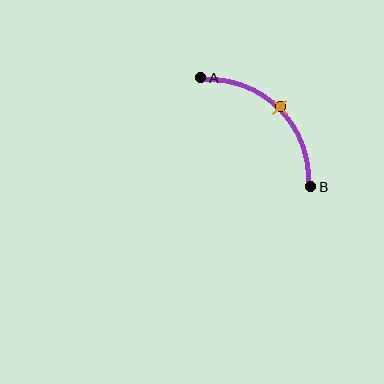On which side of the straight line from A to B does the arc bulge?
The arc bulges above and to the right of the straight line connecting A and B.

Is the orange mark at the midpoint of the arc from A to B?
Yes. The orange mark lies on the arc at equal arc-length from both A and B — it is the arc midpoint.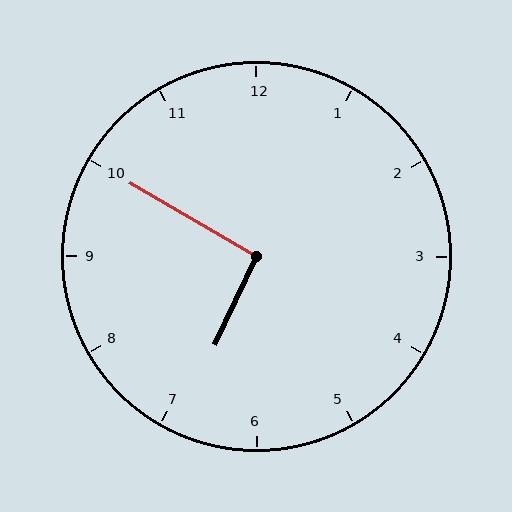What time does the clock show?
6:50.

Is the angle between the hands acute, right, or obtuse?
It is right.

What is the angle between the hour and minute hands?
Approximately 95 degrees.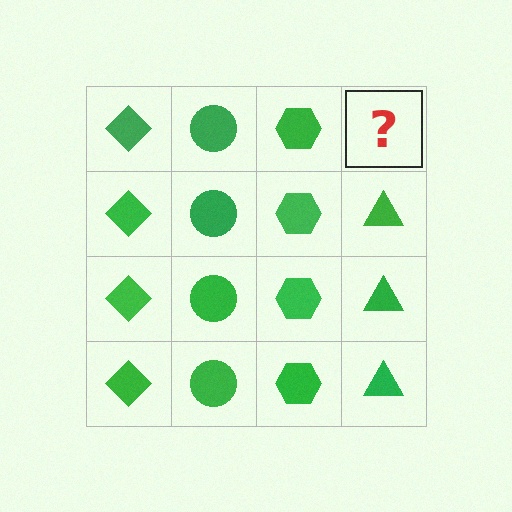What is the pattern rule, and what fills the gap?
The rule is that each column has a consistent shape. The gap should be filled with a green triangle.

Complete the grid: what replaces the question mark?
The question mark should be replaced with a green triangle.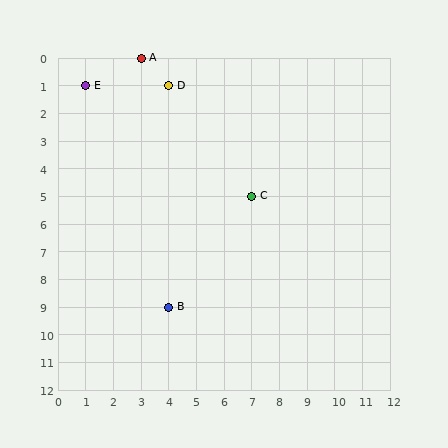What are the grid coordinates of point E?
Point E is at grid coordinates (1, 1).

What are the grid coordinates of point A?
Point A is at grid coordinates (3, 0).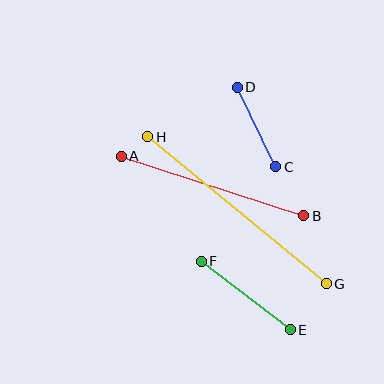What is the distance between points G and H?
The distance is approximately 231 pixels.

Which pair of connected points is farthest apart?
Points G and H are farthest apart.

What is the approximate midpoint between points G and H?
The midpoint is at approximately (237, 210) pixels.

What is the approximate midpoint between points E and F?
The midpoint is at approximately (246, 295) pixels.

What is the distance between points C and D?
The distance is approximately 88 pixels.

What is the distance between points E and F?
The distance is approximately 112 pixels.